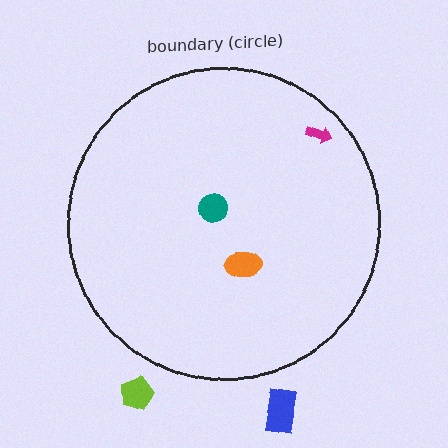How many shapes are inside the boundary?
3 inside, 2 outside.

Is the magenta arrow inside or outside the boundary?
Inside.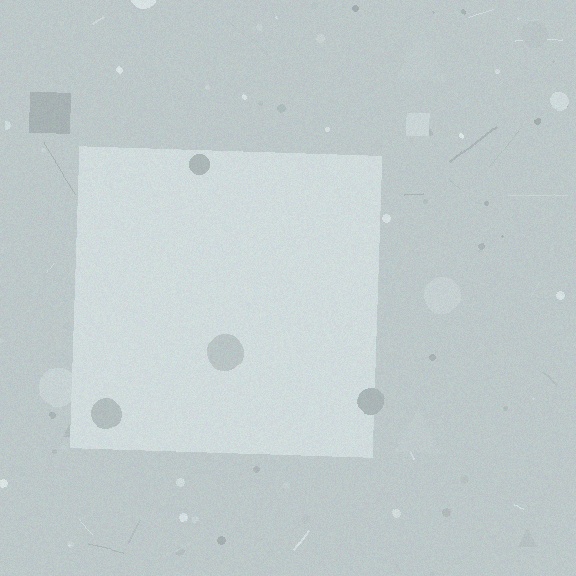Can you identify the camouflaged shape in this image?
The camouflaged shape is a square.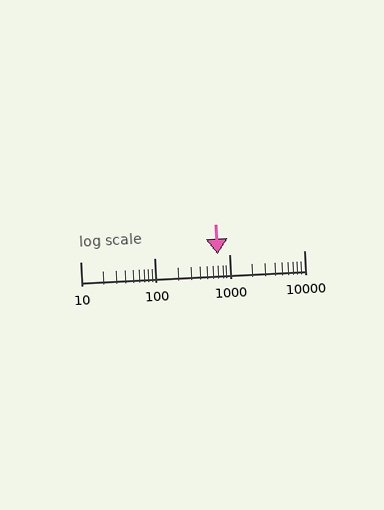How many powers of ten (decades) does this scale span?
The scale spans 3 decades, from 10 to 10000.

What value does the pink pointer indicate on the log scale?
The pointer indicates approximately 690.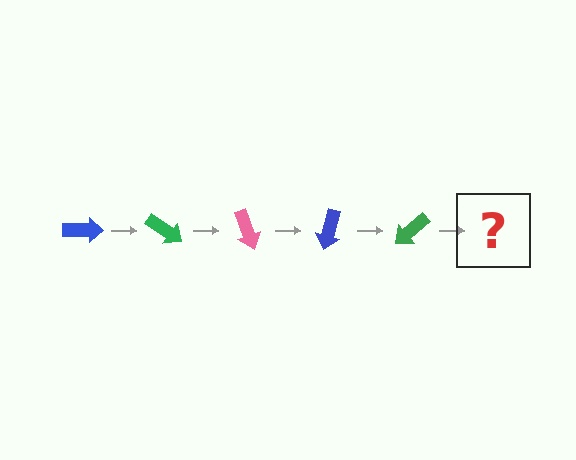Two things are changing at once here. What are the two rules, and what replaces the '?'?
The two rules are that it rotates 35 degrees each step and the color cycles through blue, green, and pink. The '?' should be a pink arrow, rotated 175 degrees from the start.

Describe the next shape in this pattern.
It should be a pink arrow, rotated 175 degrees from the start.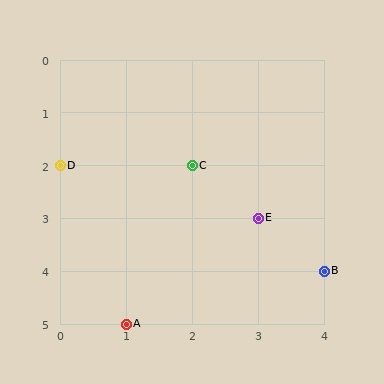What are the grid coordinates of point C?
Point C is at grid coordinates (2, 2).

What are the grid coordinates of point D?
Point D is at grid coordinates (0, 2).